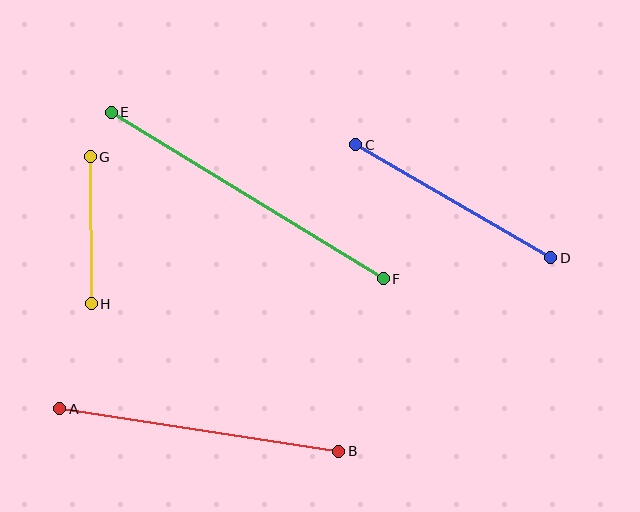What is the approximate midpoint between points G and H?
The midpoint is at approximately (91, 230) pixels.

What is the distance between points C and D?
The distance is approximately 225 pixels.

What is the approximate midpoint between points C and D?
The midpoint is at approximately (453, 201) pixels.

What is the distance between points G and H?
The distance is approximately 147 pixels.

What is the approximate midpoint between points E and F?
The midpoint is at approximately (247, 195) pixels.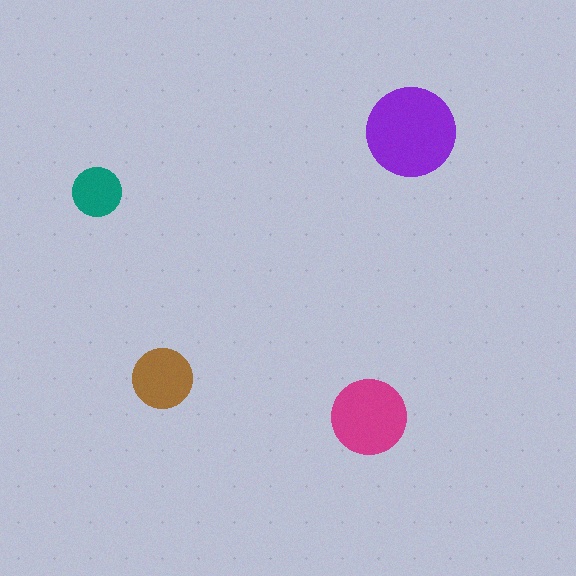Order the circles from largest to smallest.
the purple one, the magenta one, the brown one, the teal one.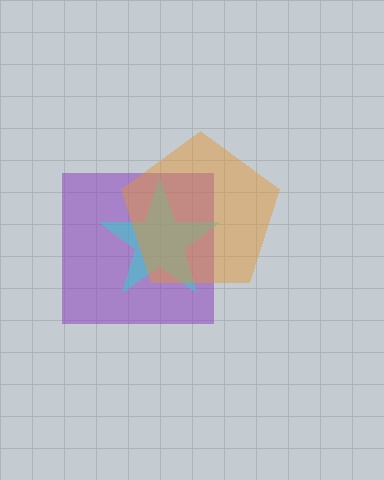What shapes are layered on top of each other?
The layered shapes are: a purple square, a cyan star, an orange pentagon.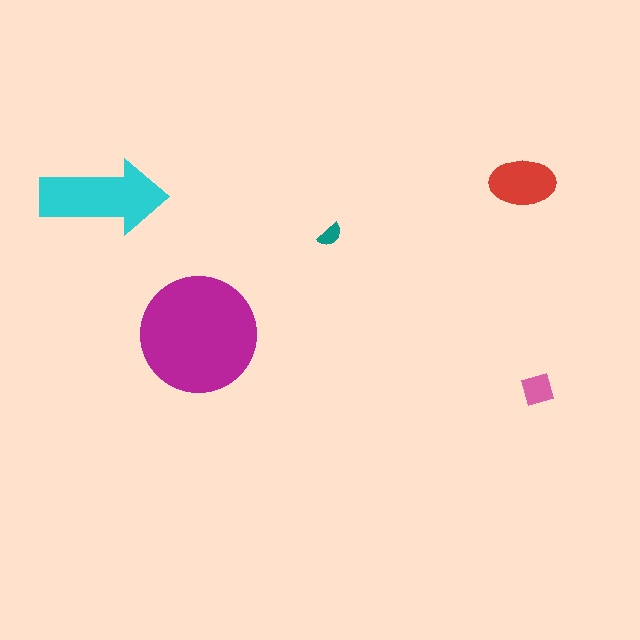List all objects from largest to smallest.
The magenta circle, the cyan arrow, the red ellipse, the pink diamond, the teal semicircle.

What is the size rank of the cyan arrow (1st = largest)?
2nd.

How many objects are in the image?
There are 5 objects in the image.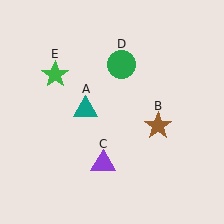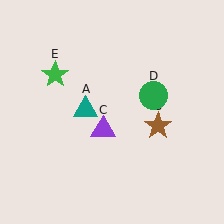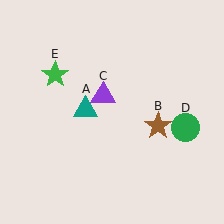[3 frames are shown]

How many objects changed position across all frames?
2 objects changed position: purple triangle (object C), green circle (object D).